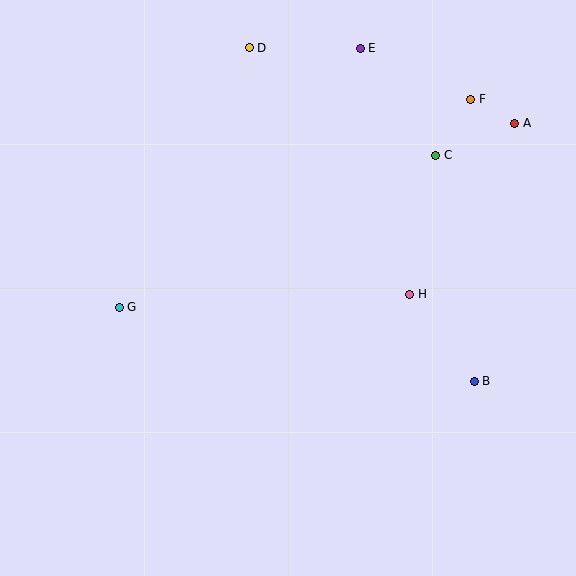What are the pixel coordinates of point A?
Point A is at (515, 123).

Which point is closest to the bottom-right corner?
Point B is closest to the bottom-right corner.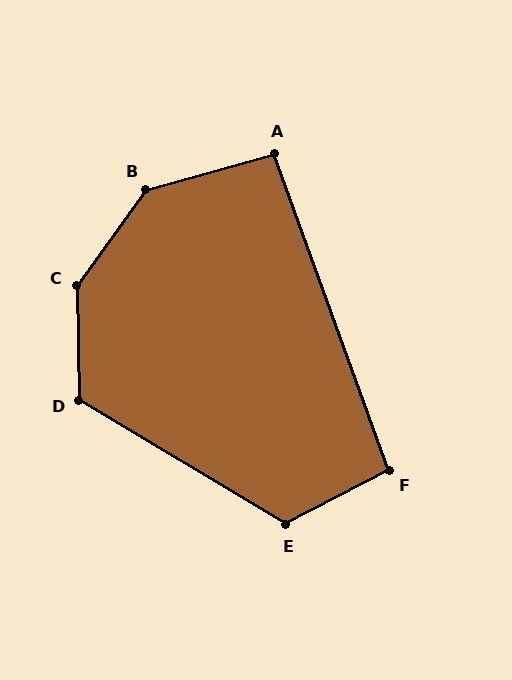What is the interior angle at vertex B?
Approximately 141 degrees (obtuse).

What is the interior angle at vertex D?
Approximately 122 degrees (obtuse).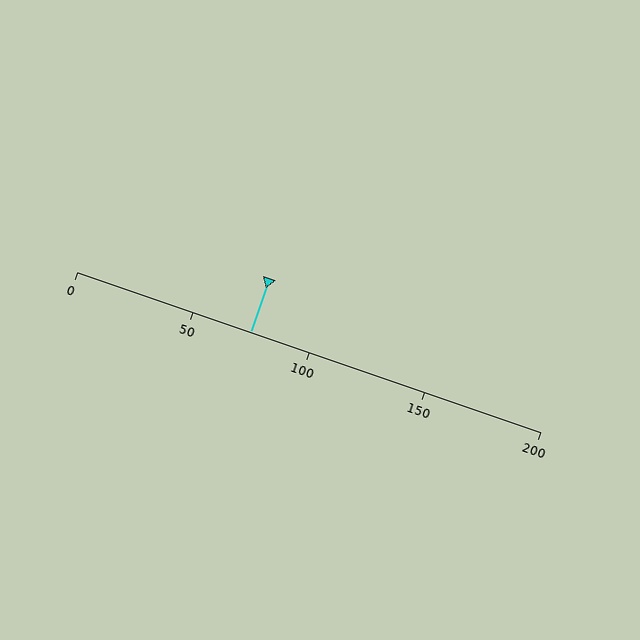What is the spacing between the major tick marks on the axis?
The major ticks are spaced 50 apart.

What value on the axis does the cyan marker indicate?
The marker indicates approximately 75.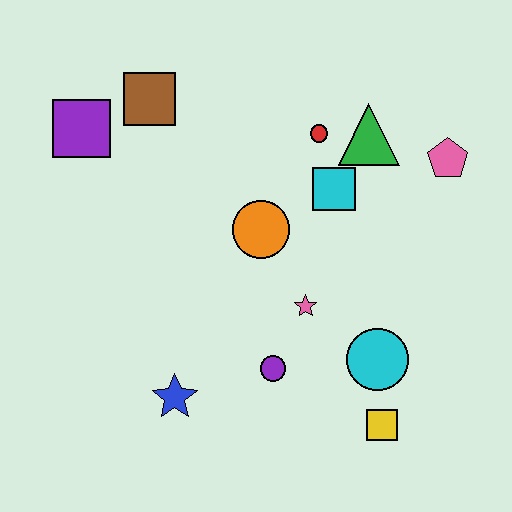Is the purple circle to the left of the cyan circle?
Yes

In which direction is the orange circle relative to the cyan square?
The orange circle is to the left of the cyan square.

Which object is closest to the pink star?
The purple circle is closest to the pink star.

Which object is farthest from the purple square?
The yellow square is farthest from the purple square.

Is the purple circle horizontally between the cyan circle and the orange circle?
Yes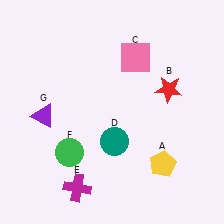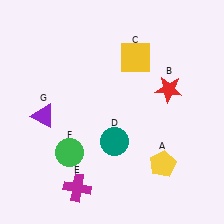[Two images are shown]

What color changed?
The square (C) changed from pink in Image 1 to yellow in Image 2.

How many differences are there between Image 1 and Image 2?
There is 1 difference between the two images.